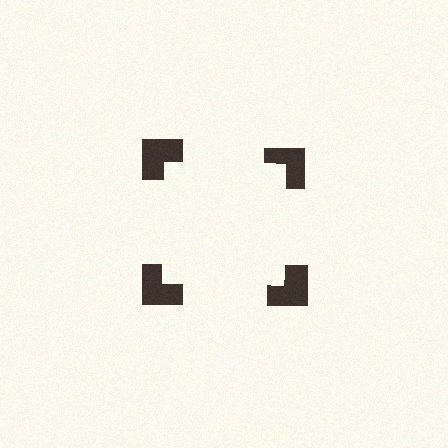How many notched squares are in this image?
There are 4 — one at each vertex of the illusory square.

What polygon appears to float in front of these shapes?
An illusory square — its edges are inferred from the aligned wedge cuts in the notched squares, not physically drawn.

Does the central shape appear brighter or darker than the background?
It typically appears slightly brighter than the background, even though no actual brightness change is drawn.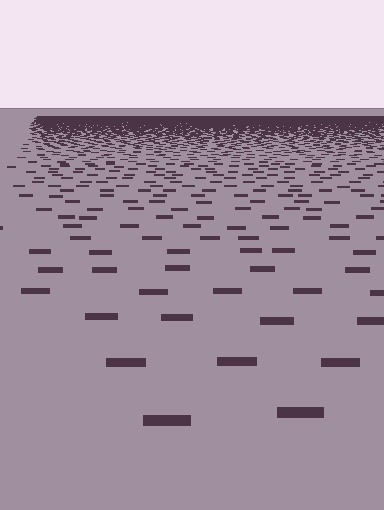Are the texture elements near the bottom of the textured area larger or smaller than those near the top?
Larger. Near the bottom, elements are closer to the viewer and appear at a bigger on-screen size.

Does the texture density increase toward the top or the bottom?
Density increases toward the top.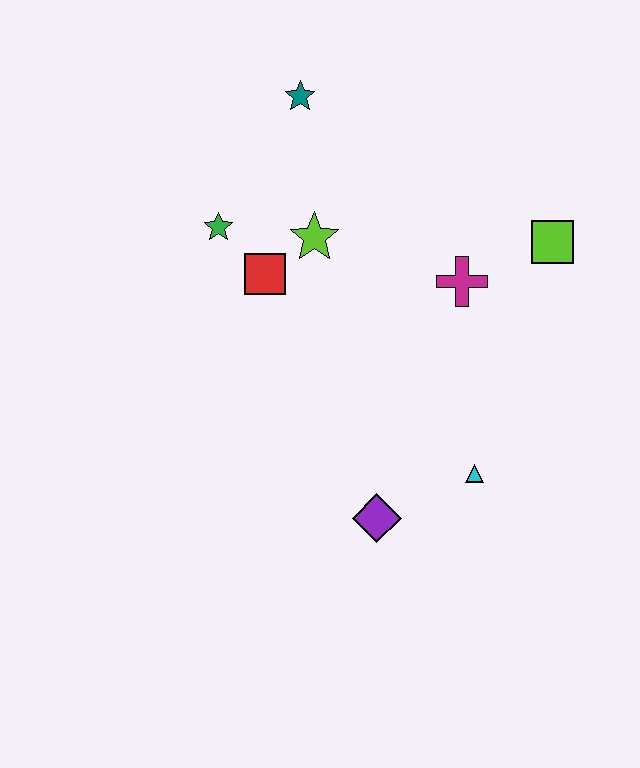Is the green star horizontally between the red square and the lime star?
No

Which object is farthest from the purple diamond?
The teal star is farthest from the purple diamond.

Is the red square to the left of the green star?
No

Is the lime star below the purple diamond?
No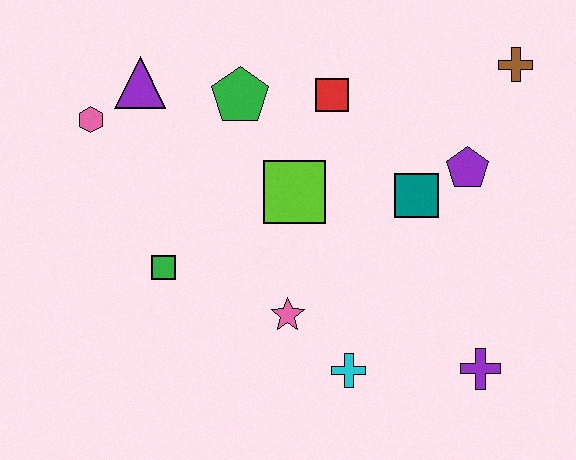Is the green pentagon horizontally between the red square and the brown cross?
No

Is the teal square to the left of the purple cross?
Yes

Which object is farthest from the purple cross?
The pink hexagon is farthest from the purple cross.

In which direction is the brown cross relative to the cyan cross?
The brown cross is above the cyan cross.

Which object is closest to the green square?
The pink star is closest to the green square.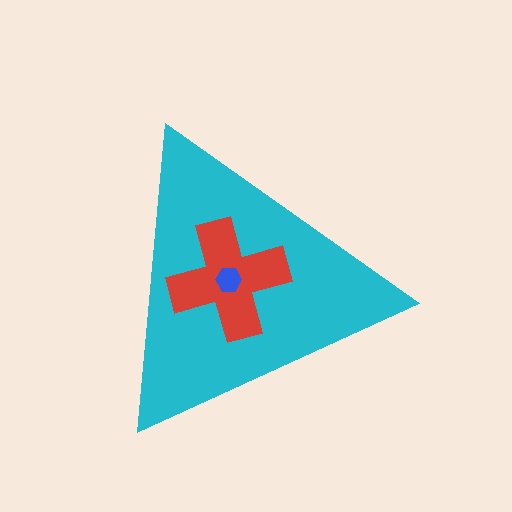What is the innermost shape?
The blue hexagon.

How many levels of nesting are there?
3.